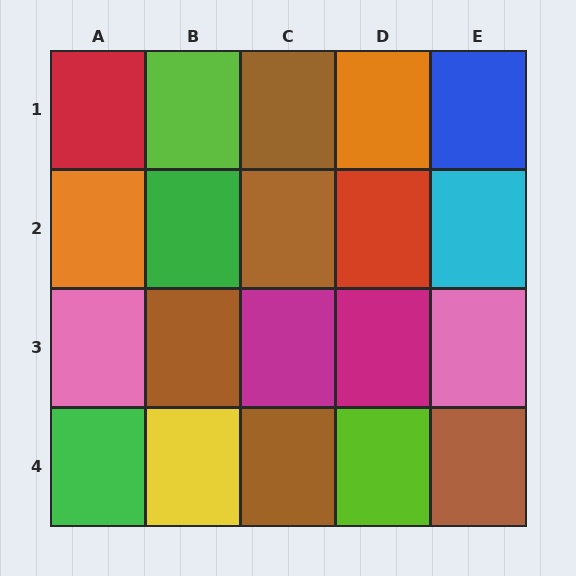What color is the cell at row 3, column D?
Magenta.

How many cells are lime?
2 cells are lime.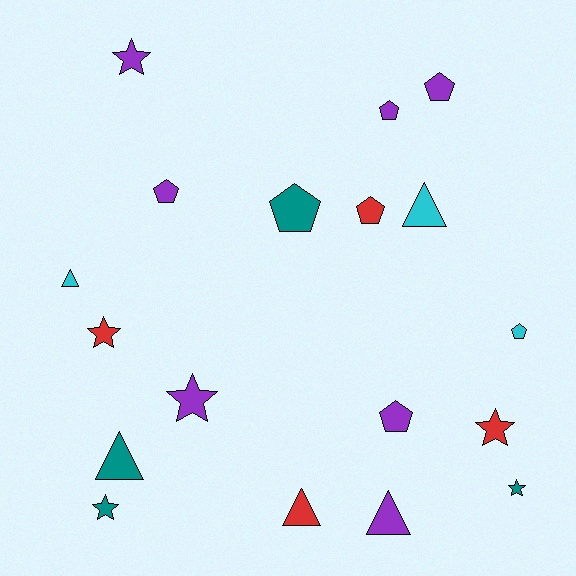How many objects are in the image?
There are 18 objects.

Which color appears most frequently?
Purple, with 7 objects.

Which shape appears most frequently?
Pentagon, with 7 objects.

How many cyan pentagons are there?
There is 1 cyan pentagon.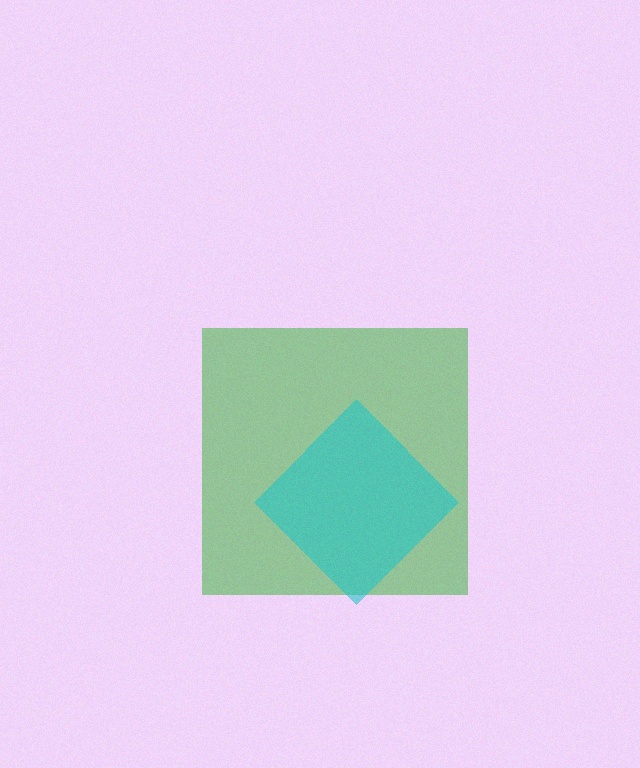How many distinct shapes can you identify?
There are 2 distinct shapes: a green square, a cyan diamond.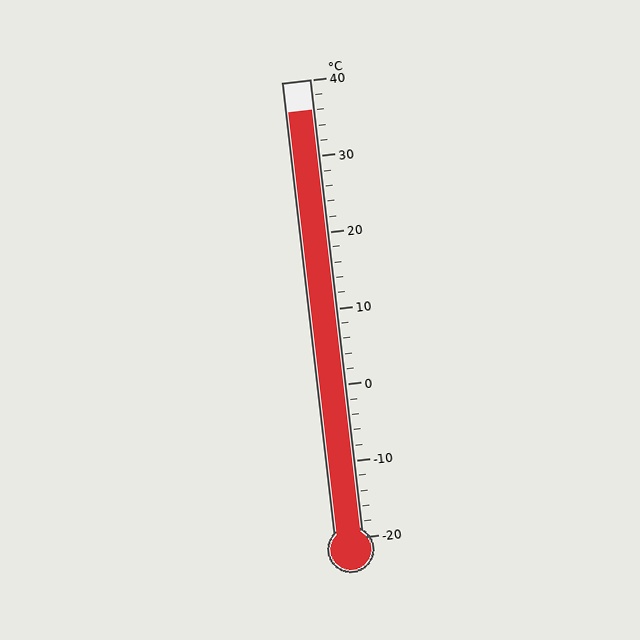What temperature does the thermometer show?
The thermometer shows approximately 36°C.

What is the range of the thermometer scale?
The thermometer scale ranges from -20°C to 40°C.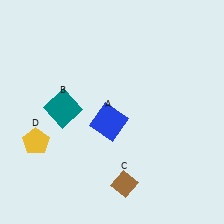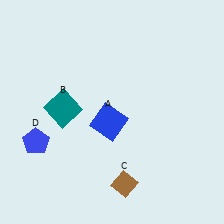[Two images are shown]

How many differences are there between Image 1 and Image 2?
There is 1 difference between the two images.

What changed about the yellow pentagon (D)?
In Image 1, D is yellow. In Image 2, it changed to blue.